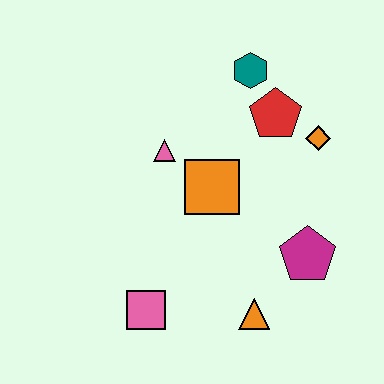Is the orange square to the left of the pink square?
No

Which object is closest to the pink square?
The orange triangle is closest to the pink square.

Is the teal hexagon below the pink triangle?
No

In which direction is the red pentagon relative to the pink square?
The red pentagon is above the pink square.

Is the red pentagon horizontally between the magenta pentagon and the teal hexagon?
Yes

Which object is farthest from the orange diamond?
The pink square is farthest from the orange diamond.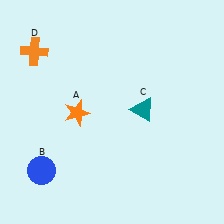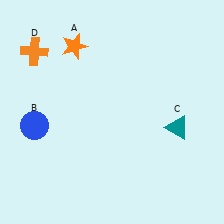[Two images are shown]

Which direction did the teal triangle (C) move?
The teal triangle (C) moved right.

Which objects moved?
The objects that moved are: the orange star (A), the blue circle (B), the teal triangle (C).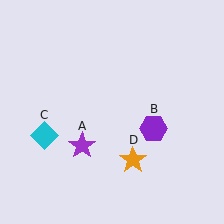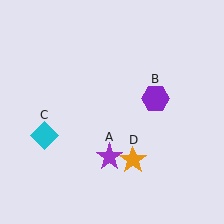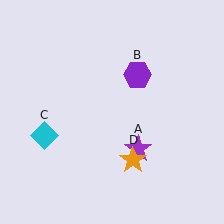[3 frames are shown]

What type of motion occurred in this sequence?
The purple star (object A), purple hexagon (object B) rotated counterclockwise around the center of the scene.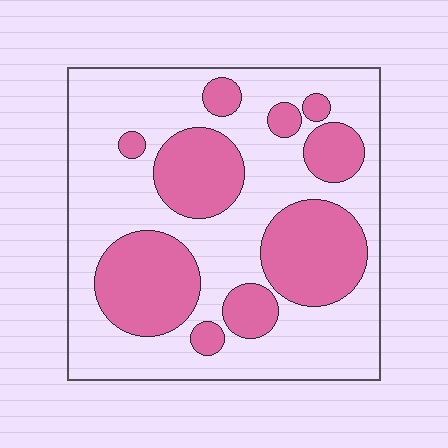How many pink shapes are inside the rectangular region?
10.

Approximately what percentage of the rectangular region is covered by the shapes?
Approximately 35%.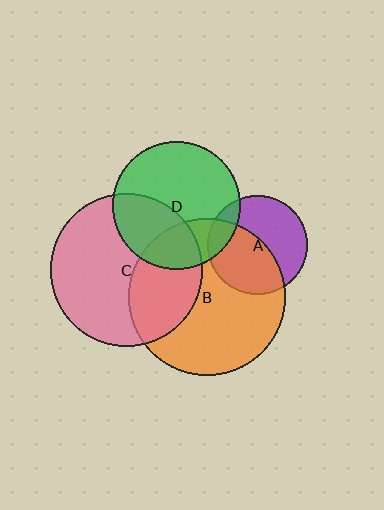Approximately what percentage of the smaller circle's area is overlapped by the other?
Approximately 35%.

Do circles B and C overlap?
Yes.